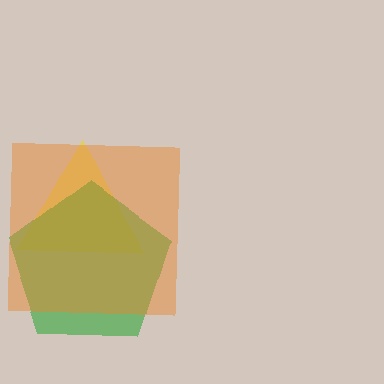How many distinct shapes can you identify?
There are 3 distinct shapes: a yellow triangle, a green pentagon, an orange square.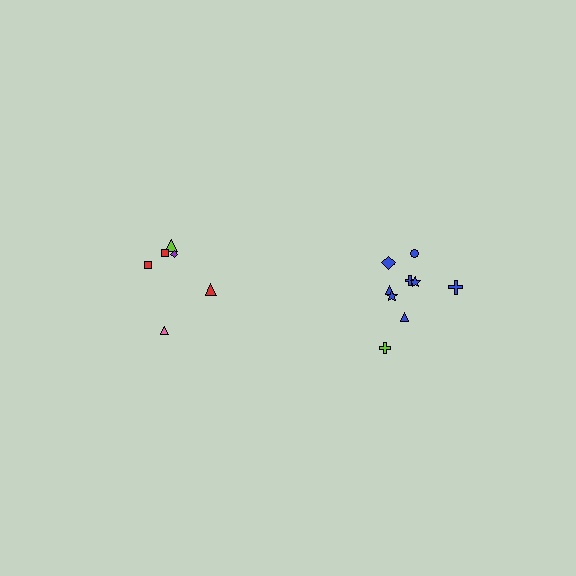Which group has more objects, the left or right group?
The right group.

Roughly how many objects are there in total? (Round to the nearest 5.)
Roughly 15 objects in total.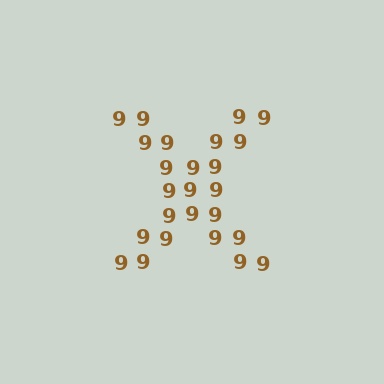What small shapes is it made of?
It is made of small digit 9's.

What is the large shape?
The large shape is the letter X.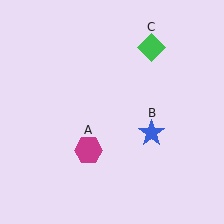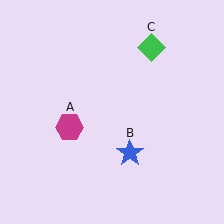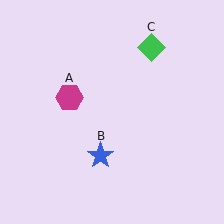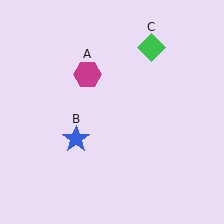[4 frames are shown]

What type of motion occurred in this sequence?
The magenta hexagon (object A), blue star (object B) rotated clockwise around the center of the scene.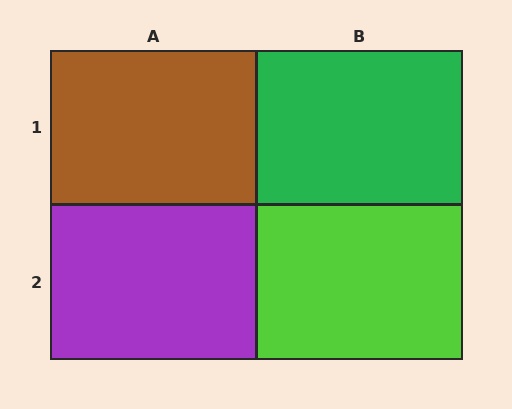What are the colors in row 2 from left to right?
Purple, lime.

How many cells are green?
1 cell is green.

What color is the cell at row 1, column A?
Brown.